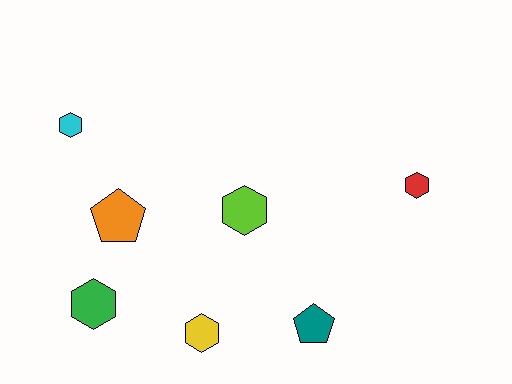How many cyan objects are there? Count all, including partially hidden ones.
There is 1 cyan object.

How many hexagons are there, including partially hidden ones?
There are 5 hexagons.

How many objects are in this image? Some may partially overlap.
There are 7 objects.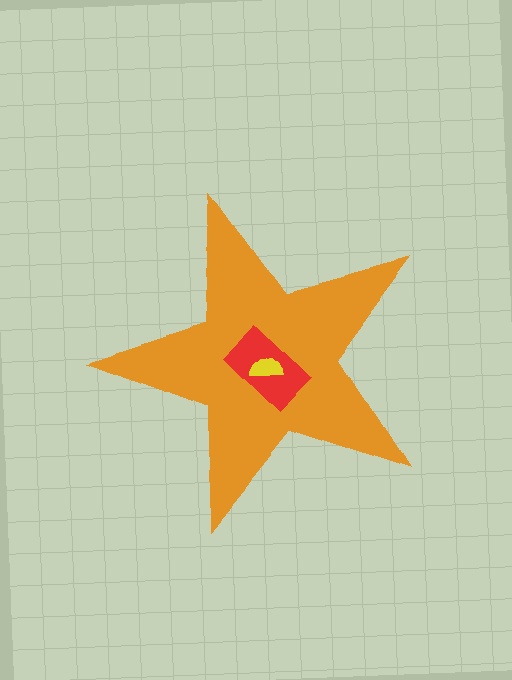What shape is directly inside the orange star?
The red rectangle.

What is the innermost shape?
The yellow semicircle.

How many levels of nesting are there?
3.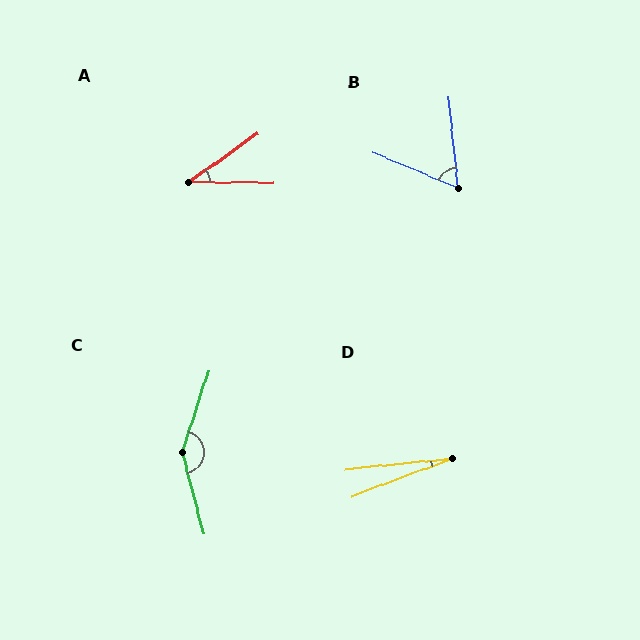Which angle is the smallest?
D, at approximately 15 degrees.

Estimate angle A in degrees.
Approximately 36 degrees.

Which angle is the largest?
C, at approximately 147 degrees.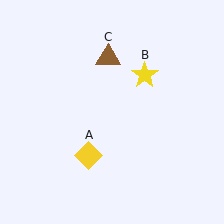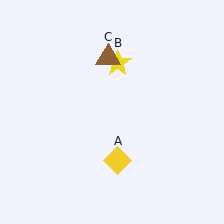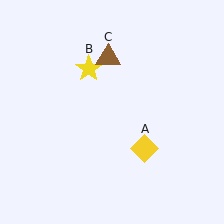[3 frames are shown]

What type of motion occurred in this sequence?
The yellow diamond (object A), yellow star (object B) rotated counterclockwise around the center of the scene.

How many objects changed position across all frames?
2 objects changed position: yellow diamond (object A), yellow star (object B).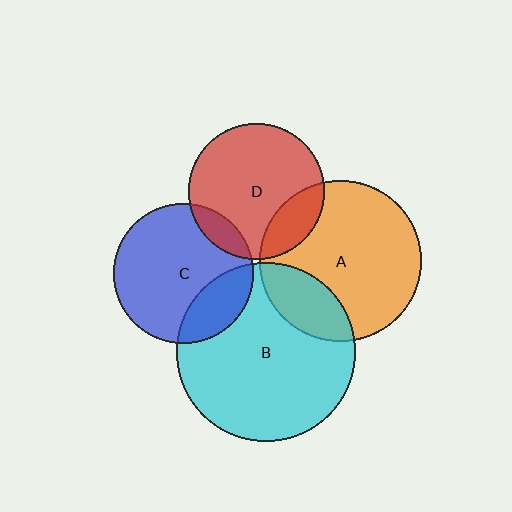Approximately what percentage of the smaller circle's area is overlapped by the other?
Approximately 25%.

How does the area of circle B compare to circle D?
Approximately 1.7 times.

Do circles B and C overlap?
Yes.